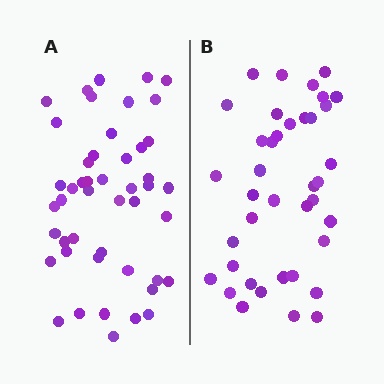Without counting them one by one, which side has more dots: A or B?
Region A (the left region) has more dots.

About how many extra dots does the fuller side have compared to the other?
Region A has roughly 8 or so more dots than region B.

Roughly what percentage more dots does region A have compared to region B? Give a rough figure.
About 20% more.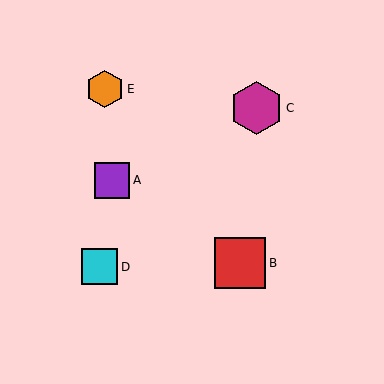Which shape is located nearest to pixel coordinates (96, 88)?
The orange hexagon (labeled E) at (105, 89) is nearest to that location.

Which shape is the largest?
The magenta hexagon (labeled C) is the largest.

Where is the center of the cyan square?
The center of the cyan square is at (100, 267).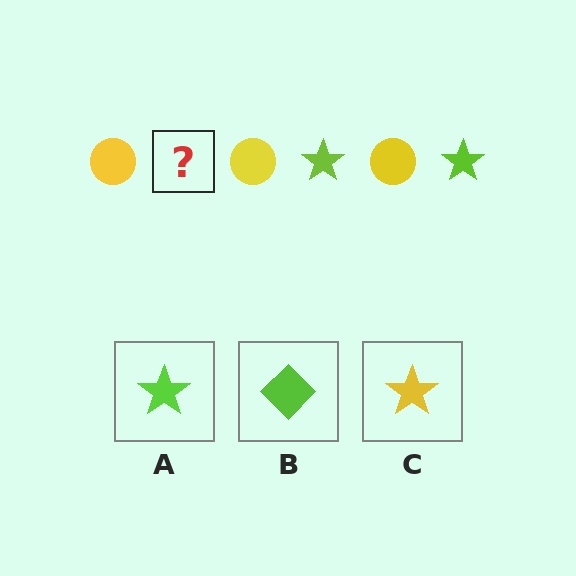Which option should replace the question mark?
Option A.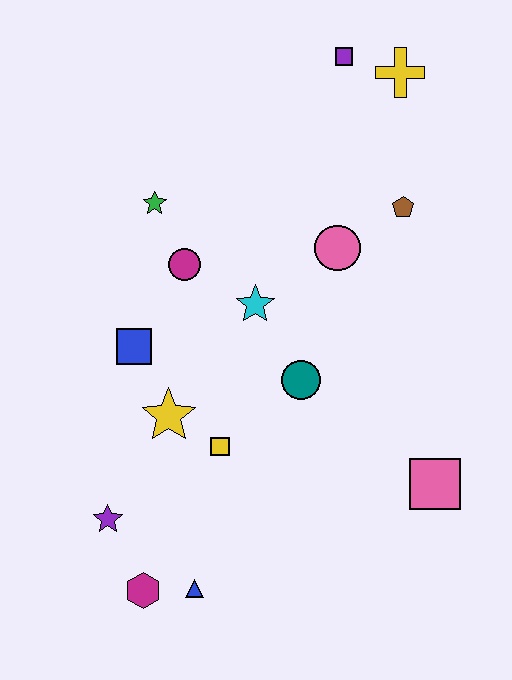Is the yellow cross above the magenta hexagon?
Yes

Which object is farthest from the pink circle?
The magenta hexagon is farthest from the pink circle.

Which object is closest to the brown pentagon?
The pink circle is closest to the brown pentagon.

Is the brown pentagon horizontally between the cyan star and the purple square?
No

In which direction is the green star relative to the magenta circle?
The green star is above the magenta circle.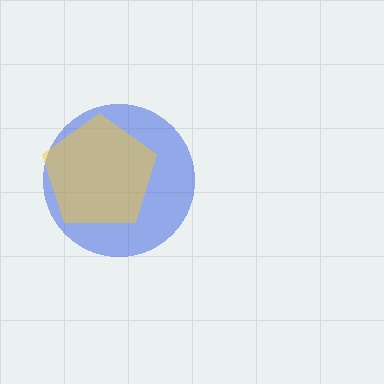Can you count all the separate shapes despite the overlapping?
Yes, there are 2 separate shapes.